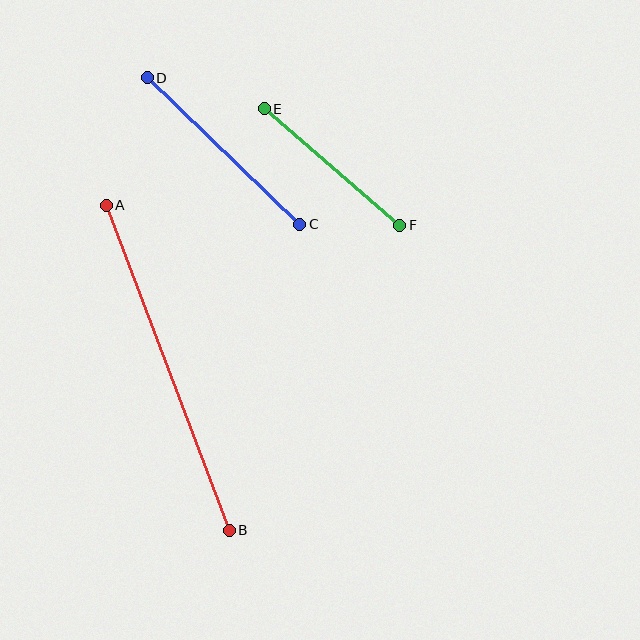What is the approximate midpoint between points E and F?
The midpoint is at approximately (332, 167) pixels.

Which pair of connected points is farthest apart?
Points A and B are farthest apart.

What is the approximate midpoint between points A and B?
The midpoint is at approximately (168, 368) pixels.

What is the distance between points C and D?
The distance is approximately 211 pixels.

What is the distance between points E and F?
The distance is approximately 179 pixels.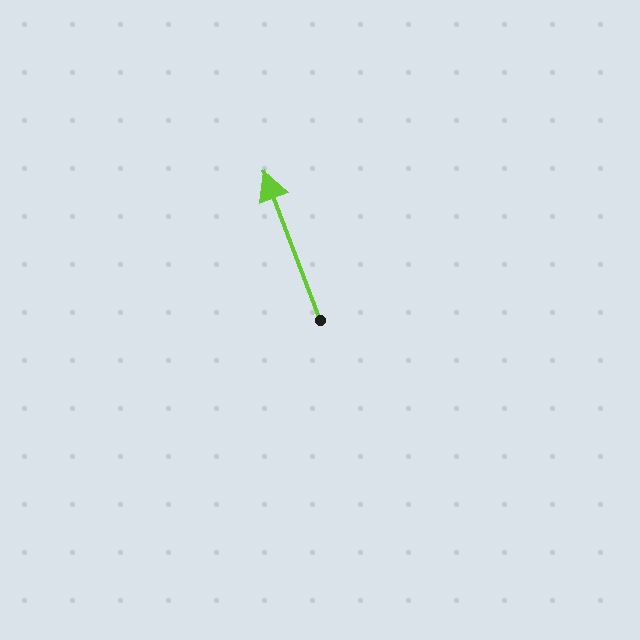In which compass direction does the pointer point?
North.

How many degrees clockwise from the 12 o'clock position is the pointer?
Approximately 339 degrees.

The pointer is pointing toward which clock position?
Roughly 11 o'clock.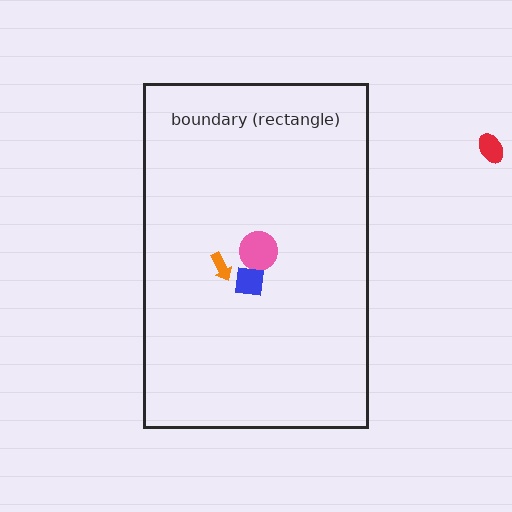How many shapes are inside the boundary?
3 inside, 1 outside.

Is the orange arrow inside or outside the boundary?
Inside.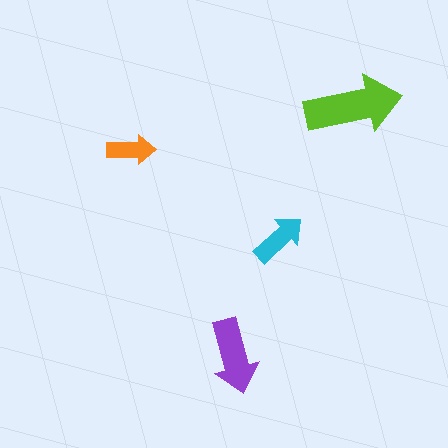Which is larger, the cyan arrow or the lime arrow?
The lime one.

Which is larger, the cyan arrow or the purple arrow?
The purple one.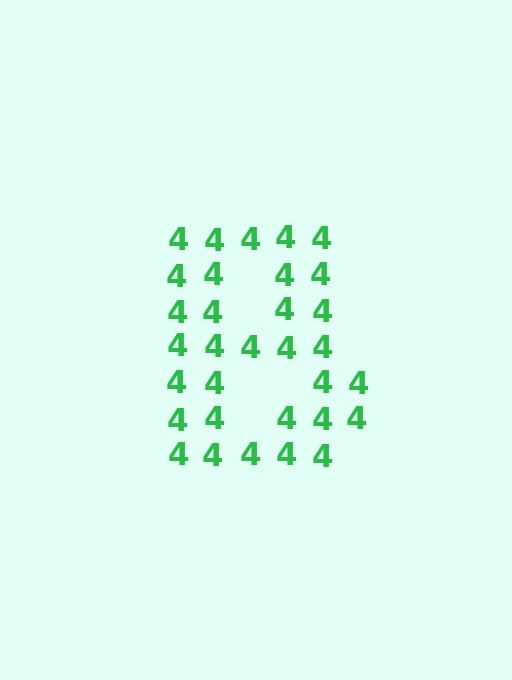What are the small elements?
The small elements are digit 4's.